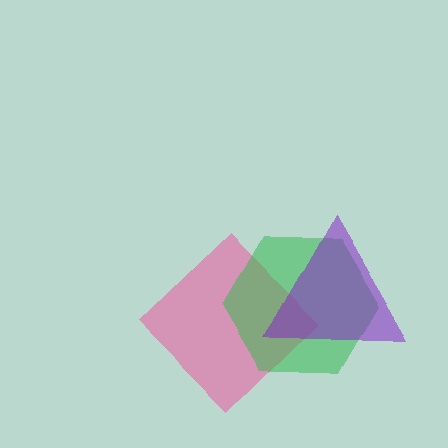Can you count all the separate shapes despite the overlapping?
Yes, there are 3 separate shapes.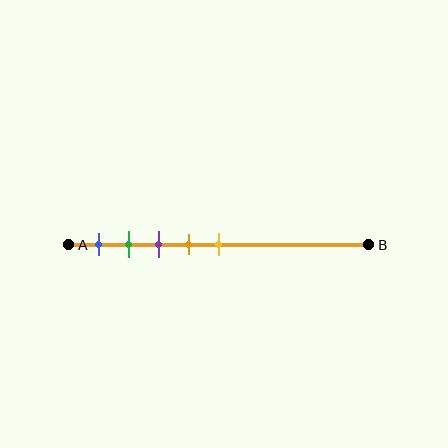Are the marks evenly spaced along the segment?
Yes, the marks are approximately evenly spaced.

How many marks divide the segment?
There are 5 marks dividing the segment.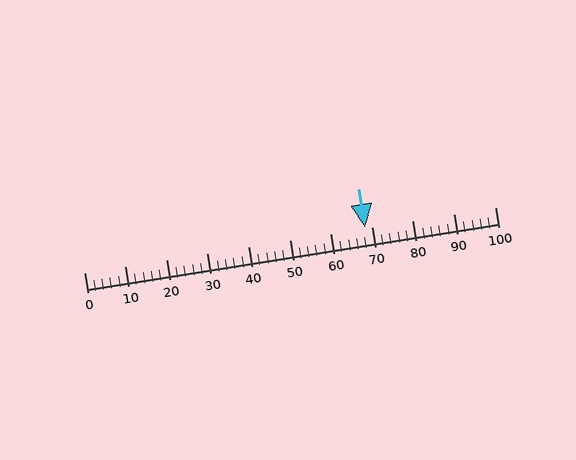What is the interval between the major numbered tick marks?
The major tick marks are spaced 10 units apart.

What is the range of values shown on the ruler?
The ruler shows values from 0 to 100.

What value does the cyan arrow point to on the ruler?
The cyan arrow points to approximately 68.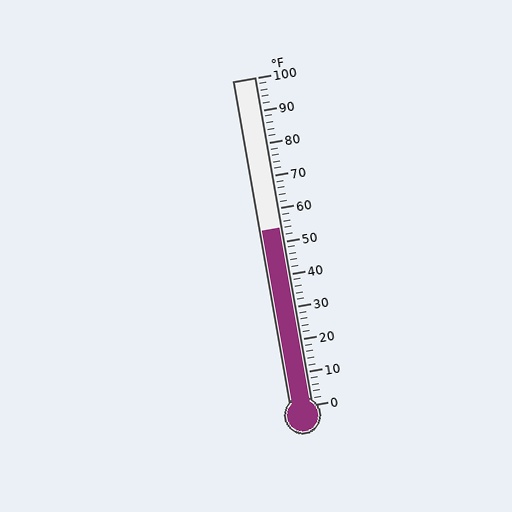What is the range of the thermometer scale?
The thermometer scale ranges from 0°F to 100°F.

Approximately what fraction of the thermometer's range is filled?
The thermometer is filled to approximately 55% of its range.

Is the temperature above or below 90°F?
The temperature is below 90°F.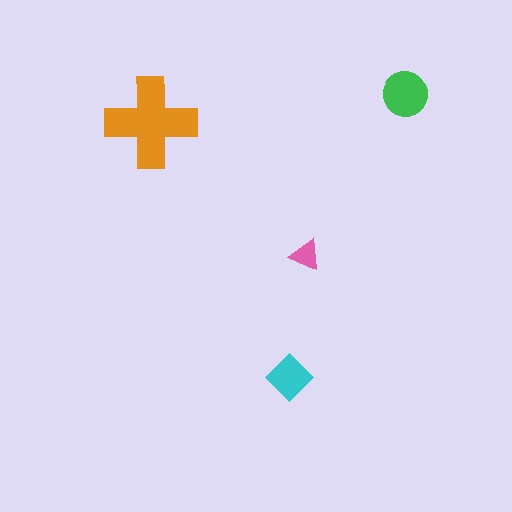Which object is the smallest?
The pink triangle.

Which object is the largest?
The orange cross.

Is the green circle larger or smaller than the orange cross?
Smaller.